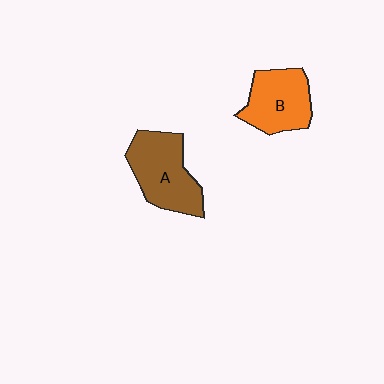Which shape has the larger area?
Shape A (brown).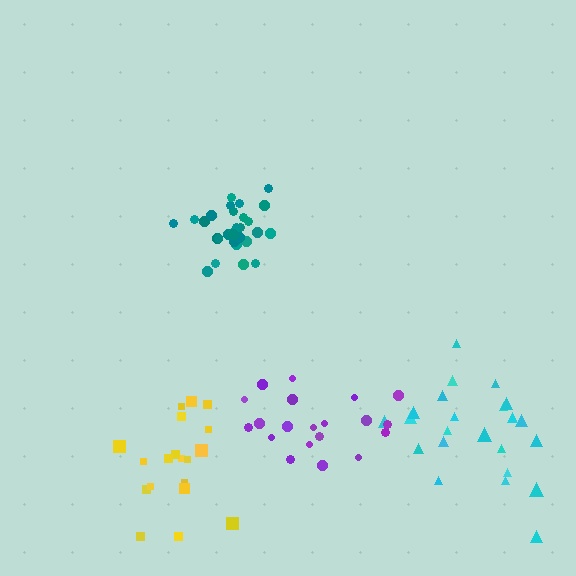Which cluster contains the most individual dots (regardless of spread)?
Teal (31).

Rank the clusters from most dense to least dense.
teal, yellow, purple, cyan.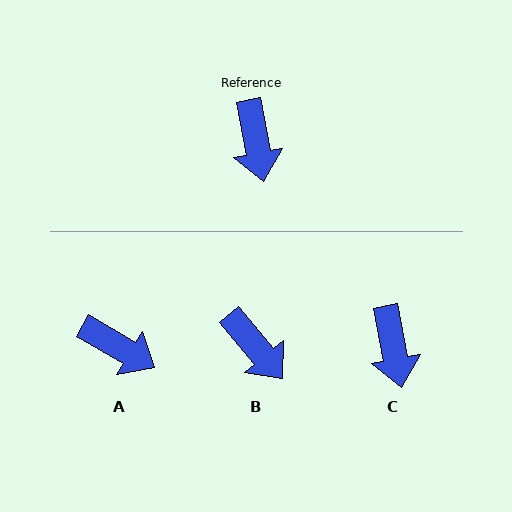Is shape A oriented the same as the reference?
No, it is off by about 49 degrees.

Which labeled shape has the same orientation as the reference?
C.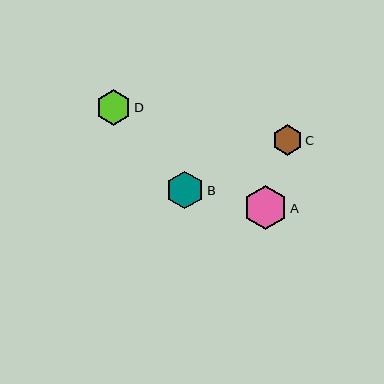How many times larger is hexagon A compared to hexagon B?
Hexagon A is approximately 1.1 times the size of hexagon B.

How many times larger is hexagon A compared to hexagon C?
Hexagon A is approximately 1.4 times the size of hexagon C.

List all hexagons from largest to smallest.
From largest to smallest: A, B, D, C.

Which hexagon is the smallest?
Hexagon C is the smallest with a size of approximately 30 pixels.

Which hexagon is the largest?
Hexagon A is the largest with a size of approximately 43 pixels.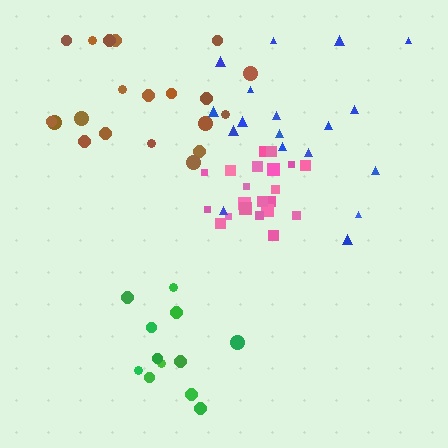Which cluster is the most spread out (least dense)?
Blue.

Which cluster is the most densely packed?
Pink.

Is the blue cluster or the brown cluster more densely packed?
Brown.